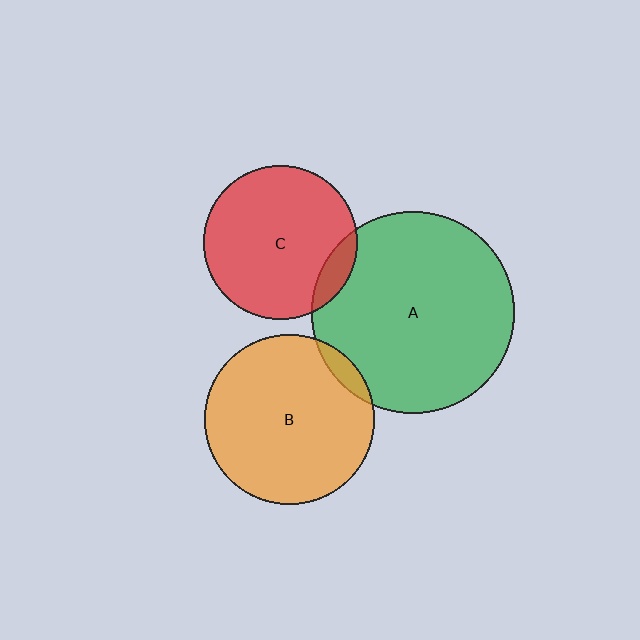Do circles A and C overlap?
Yes.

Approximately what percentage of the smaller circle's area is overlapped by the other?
Approximately 10%.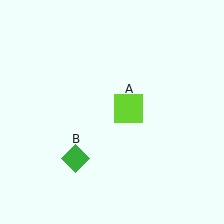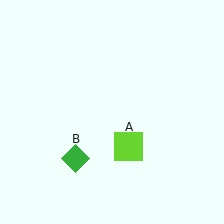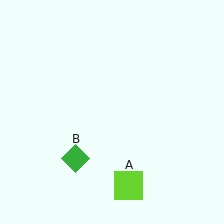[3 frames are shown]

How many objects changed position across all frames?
1 object changed position: lime square (object A).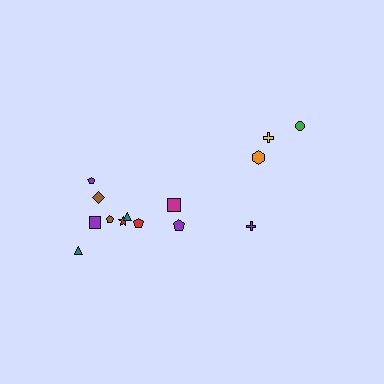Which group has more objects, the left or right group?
The left group.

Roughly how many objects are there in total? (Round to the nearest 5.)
Roughly 15 objects in total.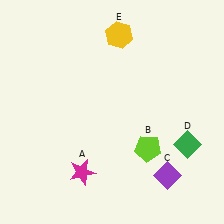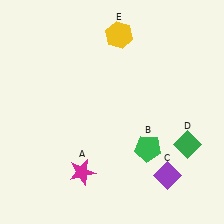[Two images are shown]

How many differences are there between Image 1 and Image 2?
There is 1 difference between the two images.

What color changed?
The pentagon (B) changed from lime in Image 1 to green in Image 2.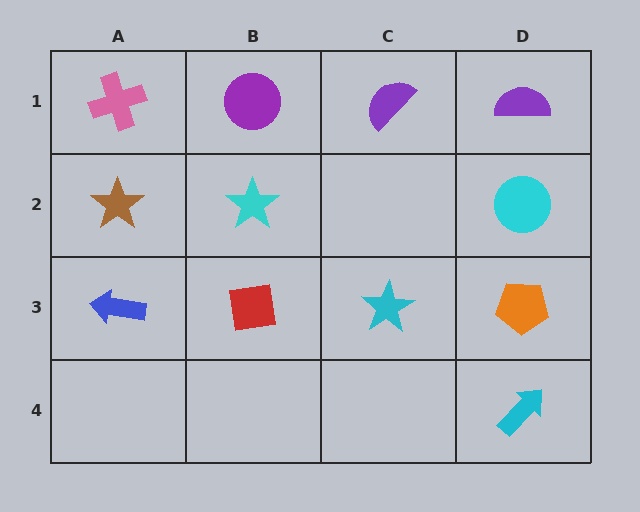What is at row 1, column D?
A purple semicircle.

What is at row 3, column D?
An orange pentagon.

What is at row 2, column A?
A brown star.